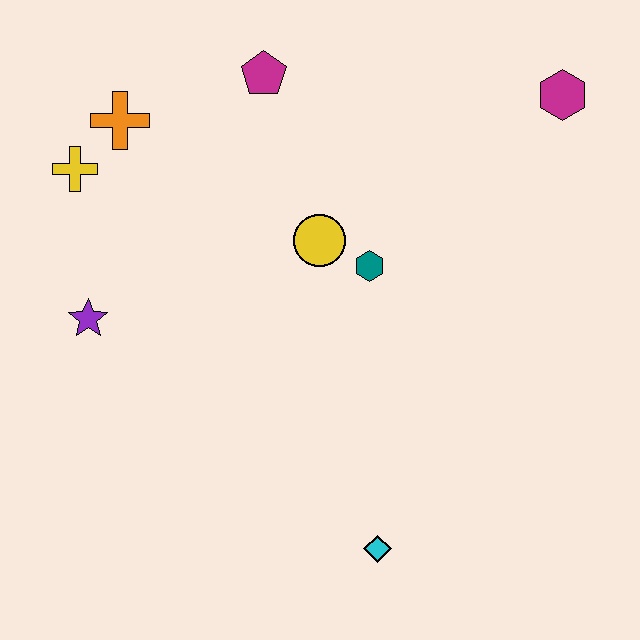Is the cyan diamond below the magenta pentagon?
Yes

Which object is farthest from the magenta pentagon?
The cyan diamond is farthest from the magenta pentagon.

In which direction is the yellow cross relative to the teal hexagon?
The yellow cross is to the left of the teal hexagon.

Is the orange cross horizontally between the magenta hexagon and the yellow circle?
No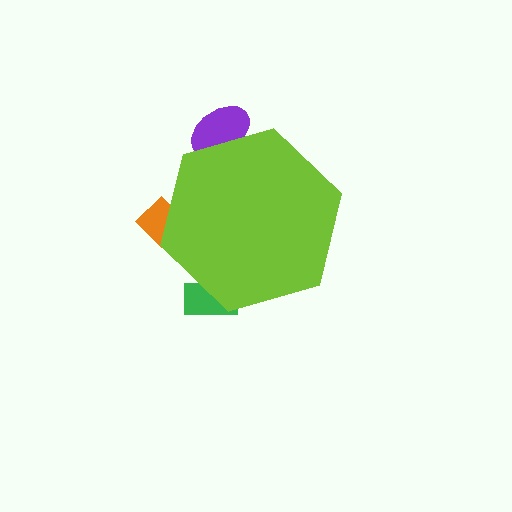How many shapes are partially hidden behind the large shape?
3 shapes are partially hidden.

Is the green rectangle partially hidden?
Yes, the green rectangle is partially hidden behind the lime hexagon.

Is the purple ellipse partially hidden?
Yes, the purple ellipse is partially hidden behind the lime hexagon.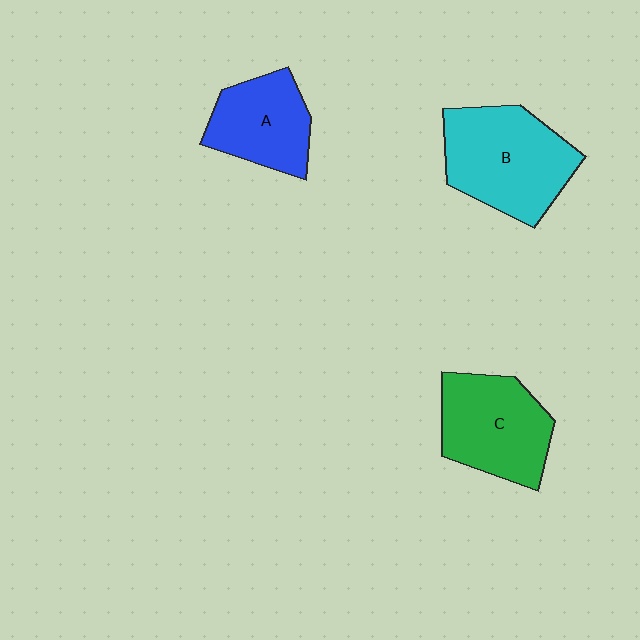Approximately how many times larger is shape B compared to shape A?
Approximately 1.4 times.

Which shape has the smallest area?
Shape A (blue).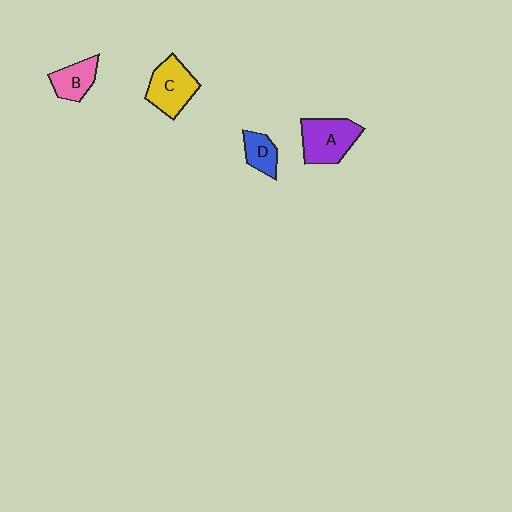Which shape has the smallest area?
Shape D (blue).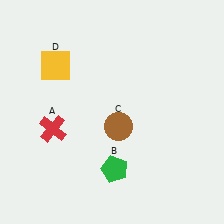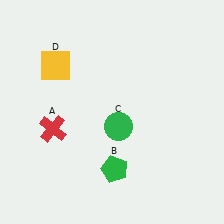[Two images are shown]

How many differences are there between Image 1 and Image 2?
There is 1 difference between the two images.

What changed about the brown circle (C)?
In Image 1, C is brown. In Image 2, it changed to green.